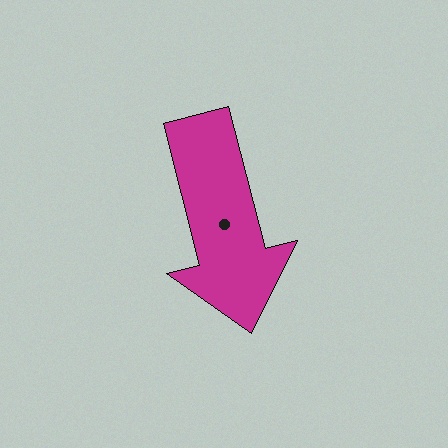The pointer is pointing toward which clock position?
Roughly 6 o'clock.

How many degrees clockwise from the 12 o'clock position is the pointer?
Approximately 166 degrees.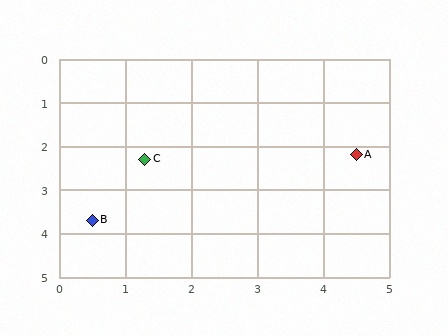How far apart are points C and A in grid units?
Points C and A are about 3.2 grid units apart.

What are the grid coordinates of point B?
Point B is at approximately (0.5, 3.7).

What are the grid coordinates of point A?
Point A is at approximately (4.5, 2.2).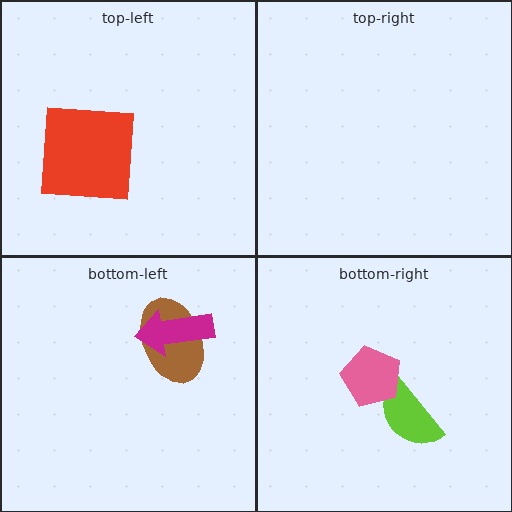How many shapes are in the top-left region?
1.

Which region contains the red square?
The top-left region.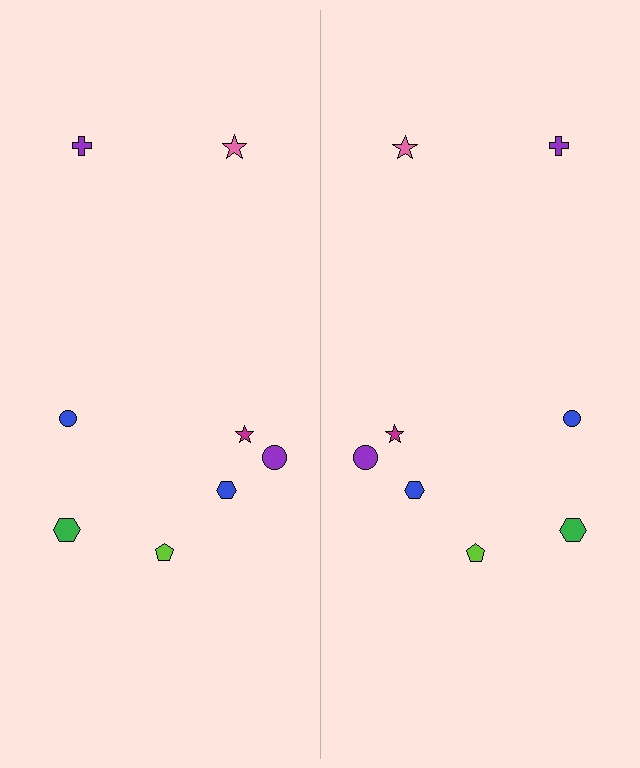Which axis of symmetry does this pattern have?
The pattern has a vertical axis of symmetry running through the center of the image.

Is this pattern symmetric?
Yes, this pattern has bilateral (reflection) symmetry.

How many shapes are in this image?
There are 16 shapes in this image.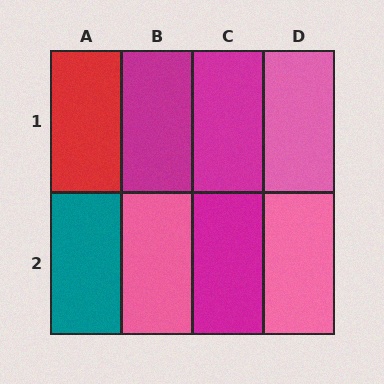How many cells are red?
1 cell is red.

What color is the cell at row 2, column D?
Pink.